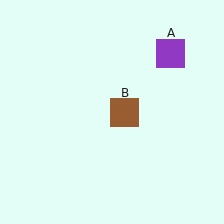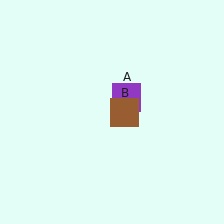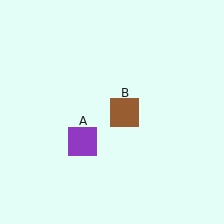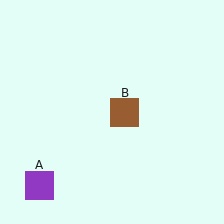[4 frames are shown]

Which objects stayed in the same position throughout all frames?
Brown square (object B) remained stationary.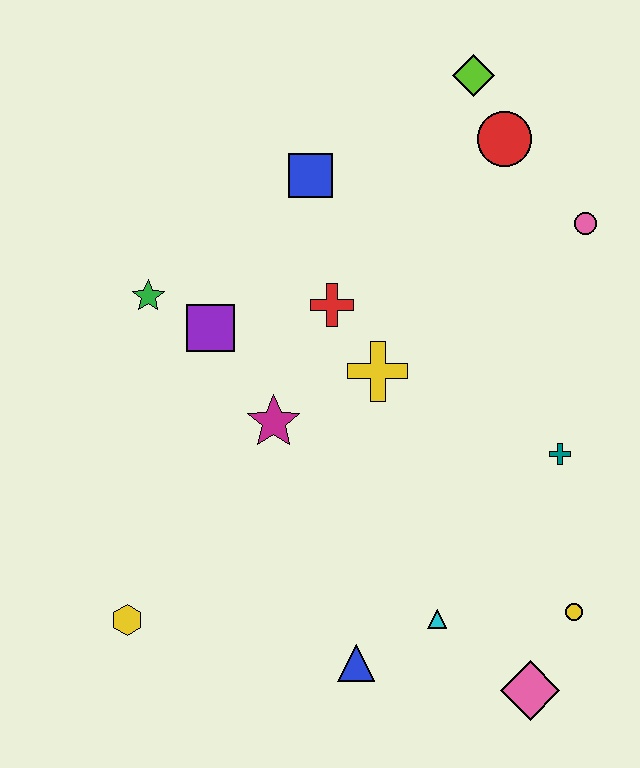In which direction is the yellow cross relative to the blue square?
The yellow cross is below the blue square.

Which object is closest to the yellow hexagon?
The blue triangle is closest to the yellow hexagon.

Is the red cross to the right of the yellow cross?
No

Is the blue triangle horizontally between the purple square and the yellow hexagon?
No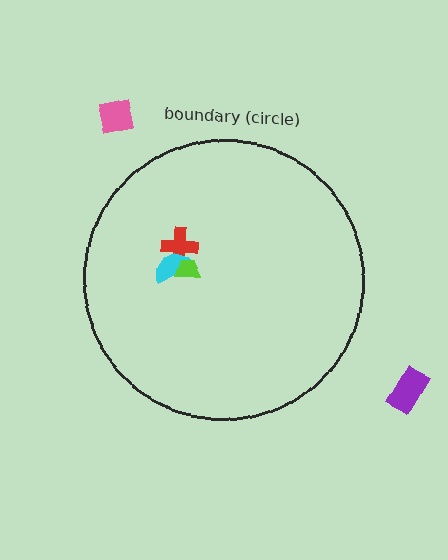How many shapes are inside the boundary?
3 inside, 2 outside.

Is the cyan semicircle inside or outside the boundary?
Inside.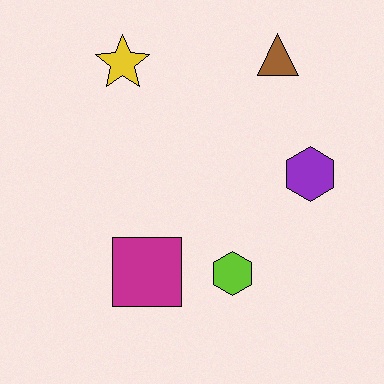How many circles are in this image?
There are no circles.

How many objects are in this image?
There are 5 objects.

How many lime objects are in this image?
There is 1 lime object.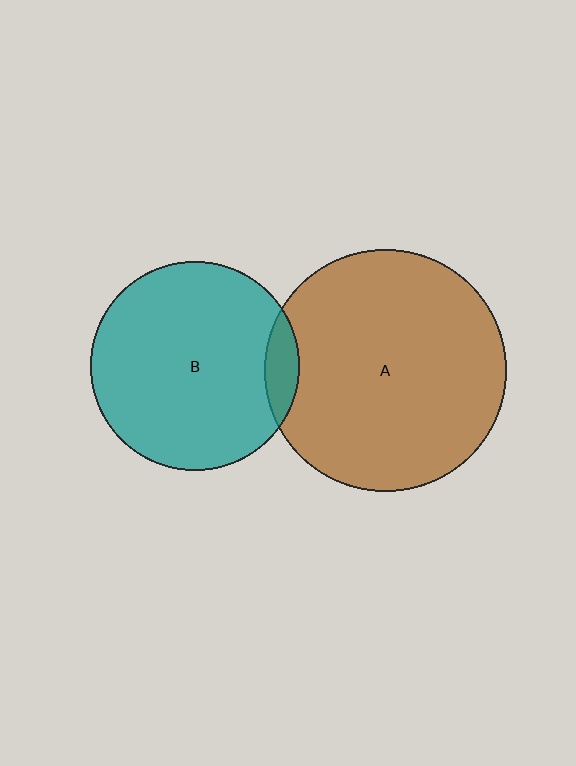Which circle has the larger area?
Circle A (brown).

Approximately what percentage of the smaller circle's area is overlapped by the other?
Approximately 10%.